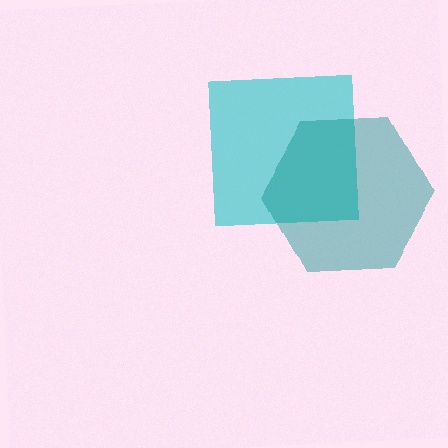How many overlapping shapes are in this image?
There are 2 overlapping shapes in the image.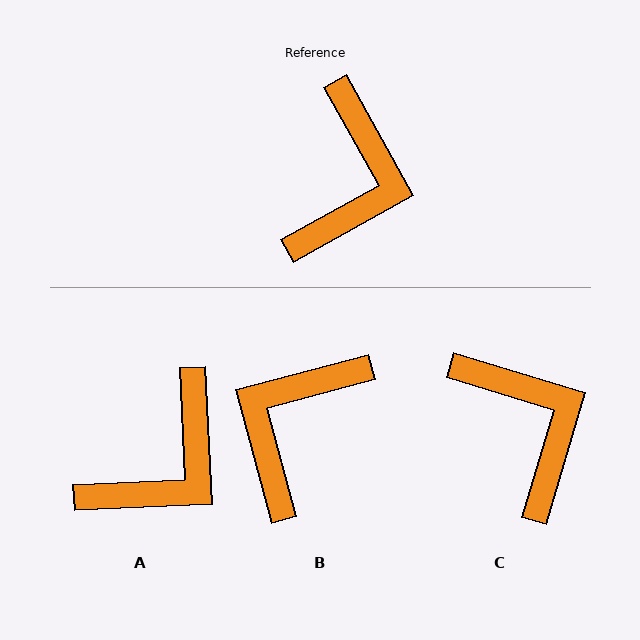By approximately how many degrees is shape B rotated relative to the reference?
Approximately 166 degrees counter-clockwise.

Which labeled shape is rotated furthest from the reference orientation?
B, about 166 degrees away.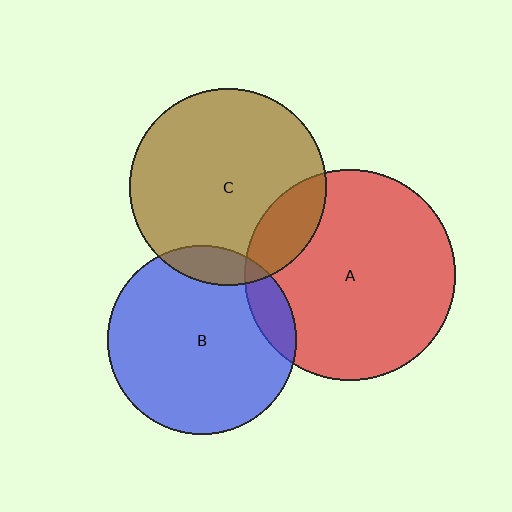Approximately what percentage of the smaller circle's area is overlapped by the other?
Approximately 10%.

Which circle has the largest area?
Circle A (red).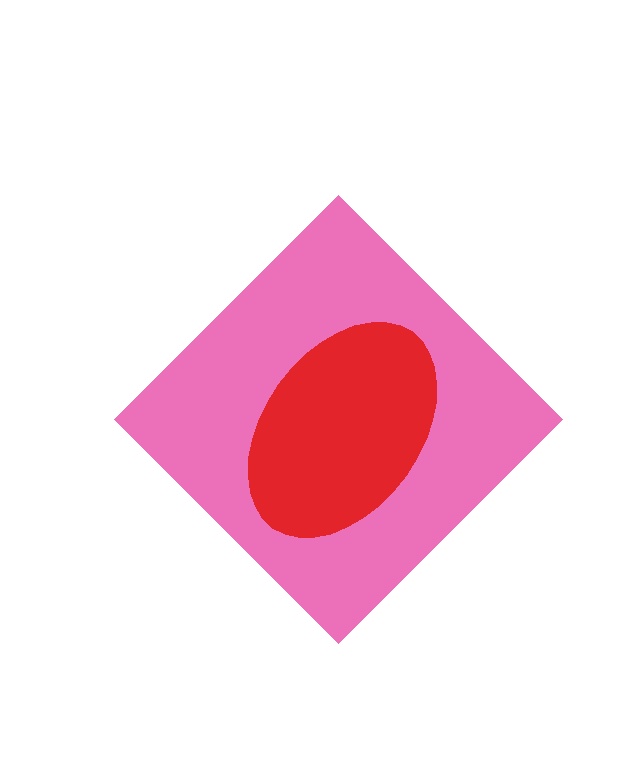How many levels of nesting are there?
2.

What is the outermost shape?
The pink diamond.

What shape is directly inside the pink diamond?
The red ellipse.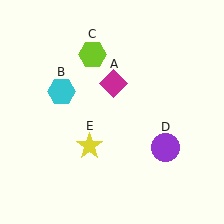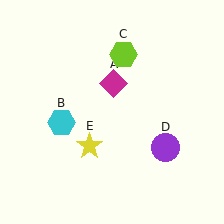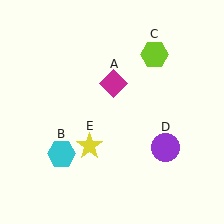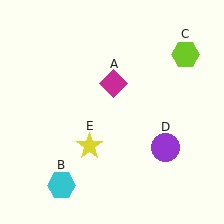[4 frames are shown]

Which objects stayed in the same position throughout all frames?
Magenta diamond (object A) and purple circle (object D) and yellow star (object E) remained stationary.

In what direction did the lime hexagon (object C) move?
The lime hexagon (object C) moved right.